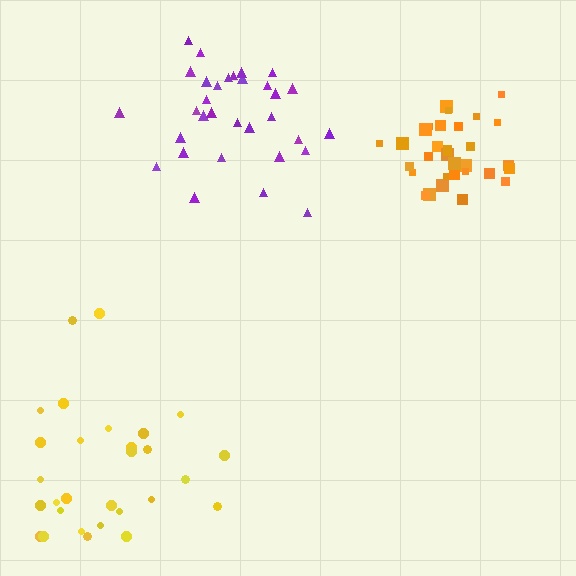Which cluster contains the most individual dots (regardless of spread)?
Purple (32).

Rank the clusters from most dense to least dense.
orange, purple, yellow.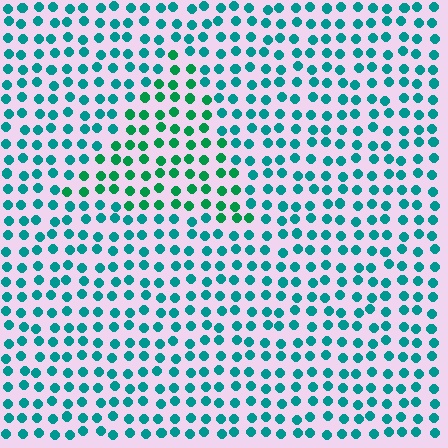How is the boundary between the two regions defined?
The boundary is defined purely by a slight shift in hue (about 30 degrees). Spacing, size, and orientation are identical on both sides.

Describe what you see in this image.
The image is filled with small teal elements in a uniform arrangement. A triangle-shaped region is visible where the elements are tinted to a slightly different hue, forming a subtle color boundary.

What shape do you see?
I see a triangle.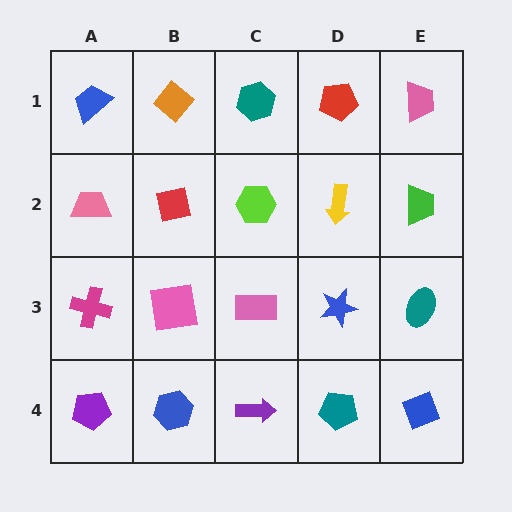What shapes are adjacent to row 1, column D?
A yellow arrow (row 2, column D), a teal hexagon (row 1, column C), a pink trapezoid (row 1, column E).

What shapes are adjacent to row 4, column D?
A blue star (row 3, column D), a purple arrow (row 4, column C), a blue diamond (row 4, column E).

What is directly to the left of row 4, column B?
A purple pentagon.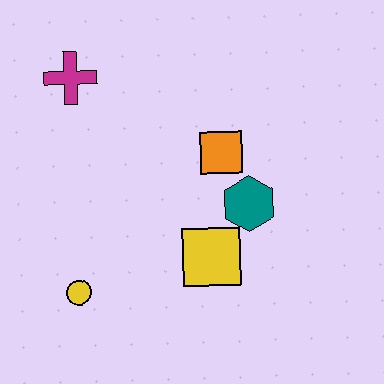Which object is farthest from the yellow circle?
The magenta cross is farthest from the yellow circle.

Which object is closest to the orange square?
The teal hexagon is closest to the orange square.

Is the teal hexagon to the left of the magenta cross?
No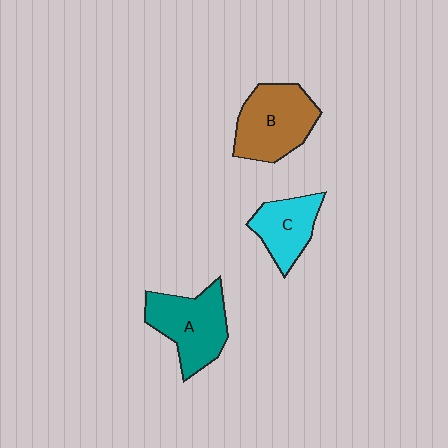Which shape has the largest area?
Shape B (brown).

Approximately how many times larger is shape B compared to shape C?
Approximately 1.5 times.